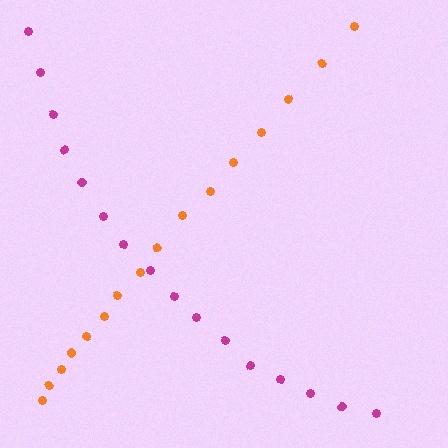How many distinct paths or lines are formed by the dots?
There are 2 distinct paths.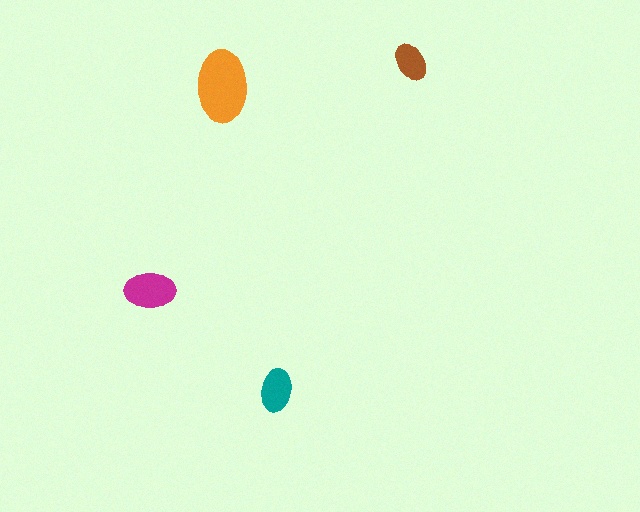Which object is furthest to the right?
The brown ellipse is rightmost.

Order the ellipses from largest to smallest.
the orange one, the magenta one, the teal one, the brown one.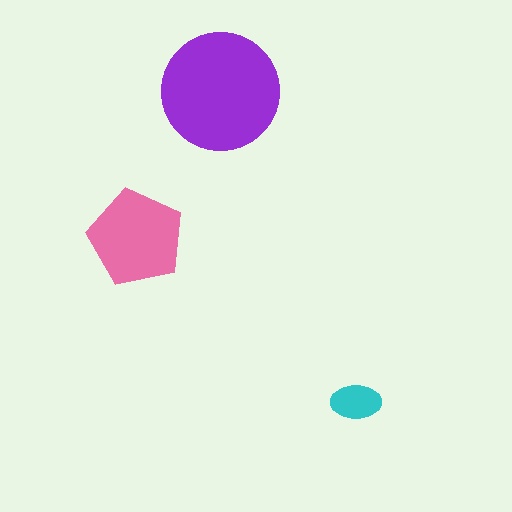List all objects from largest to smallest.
The purple circle, the pink pentagon, the cyan ellipse.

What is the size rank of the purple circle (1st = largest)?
1st.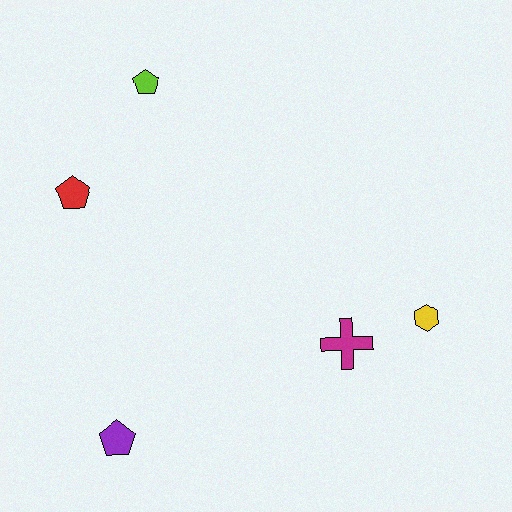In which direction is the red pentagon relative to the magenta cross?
The red pentagon is to the left of the magenta cross.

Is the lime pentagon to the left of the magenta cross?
Yes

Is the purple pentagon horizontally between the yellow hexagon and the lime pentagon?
No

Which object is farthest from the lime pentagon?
The yellow hexagon is farthest from the lime pentagon.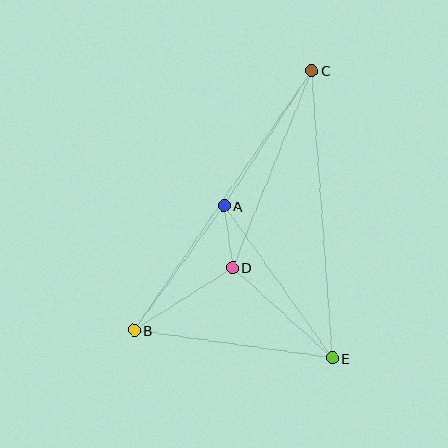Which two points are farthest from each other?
Points B and C are farthest from each other.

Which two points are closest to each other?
Points A and D are closest to each other.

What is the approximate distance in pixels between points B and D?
The distance between B and D is approximately 117 pixels.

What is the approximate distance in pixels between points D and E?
The distance between D and E is approximately 135 pixels.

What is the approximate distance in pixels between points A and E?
The distance between A and E is approximately 187 pixels.